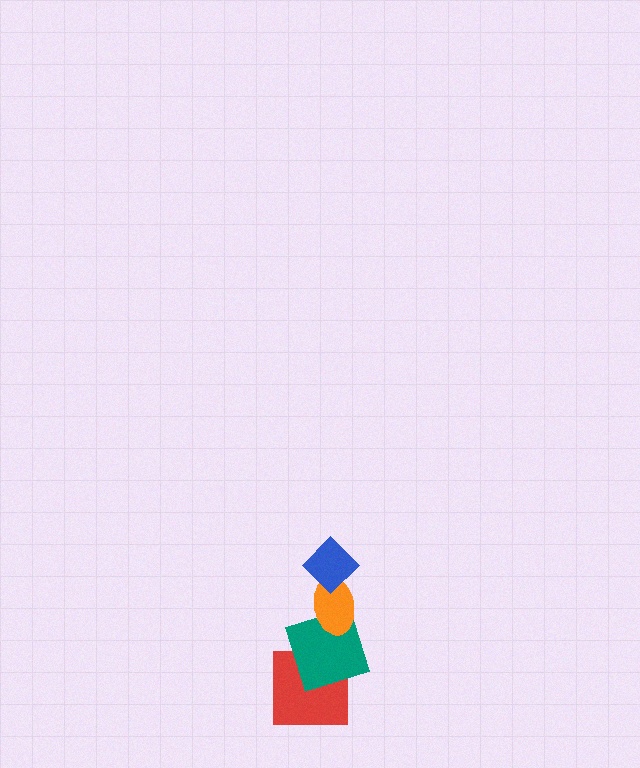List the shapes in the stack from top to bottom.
From top to bottom: the blue diamond, the orange ellipse, the teal square, the red square.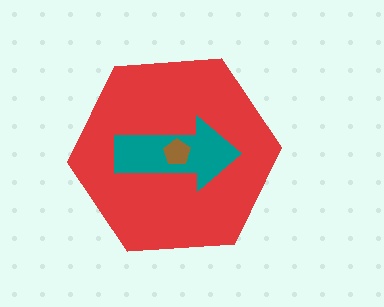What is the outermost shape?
The red hexagon.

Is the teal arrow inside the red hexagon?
Yes.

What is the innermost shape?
The brown pentagon.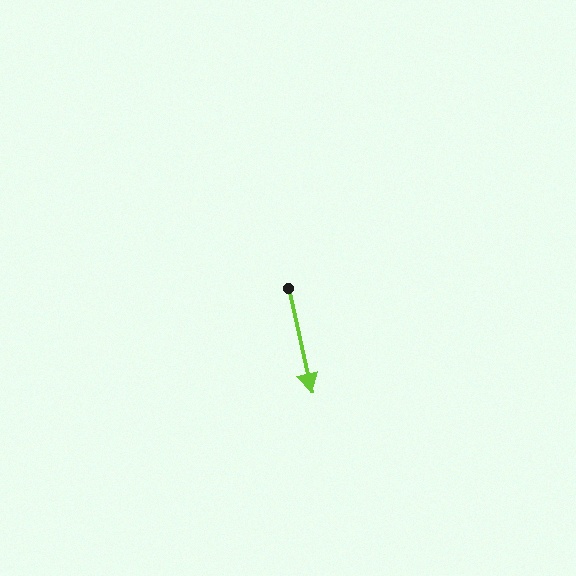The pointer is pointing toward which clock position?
Roughly 6 o'clock.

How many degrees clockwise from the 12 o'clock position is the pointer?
Approximately 167 degrees.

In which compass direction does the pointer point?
South.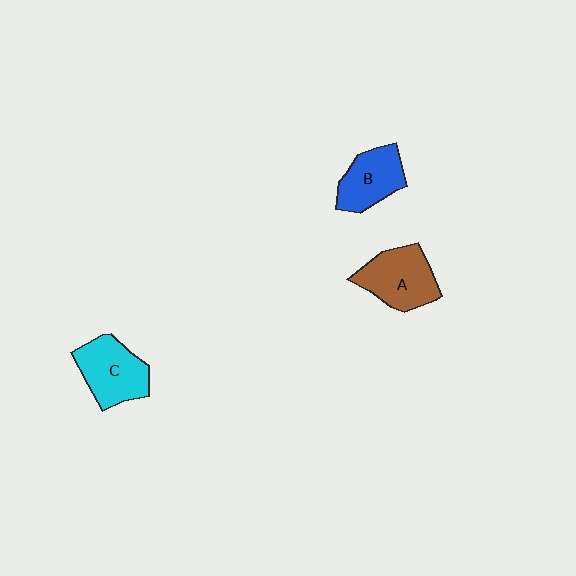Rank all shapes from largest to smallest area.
From largest to smallest: A (brown), C (cyan), B (blue).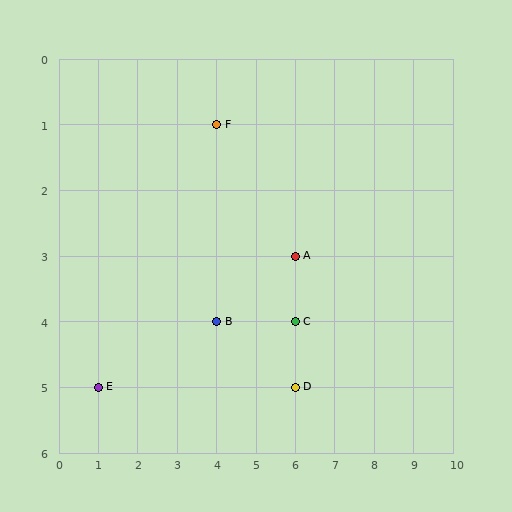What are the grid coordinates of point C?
Point C is at grid coordinates (6, 4).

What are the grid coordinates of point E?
Point E is at grid coordinates (1, 5).